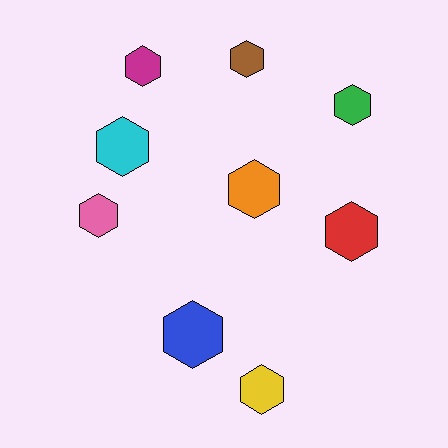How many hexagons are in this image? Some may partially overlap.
There are 9 hexagons.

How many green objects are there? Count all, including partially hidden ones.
There is 1 green object.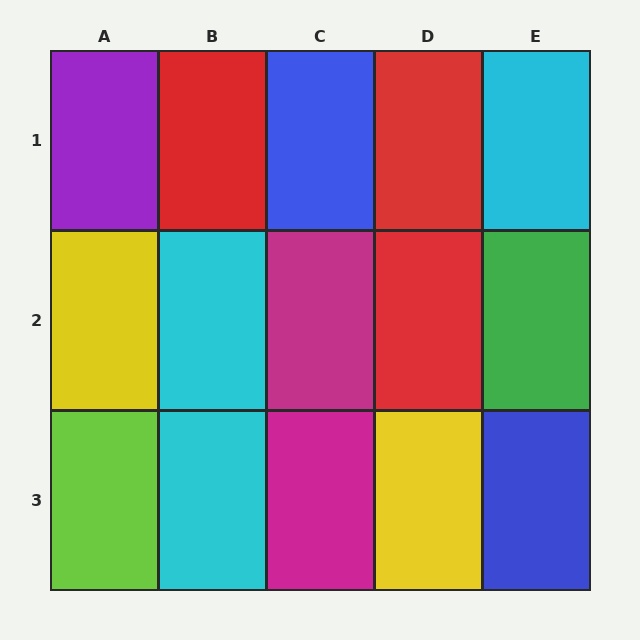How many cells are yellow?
2 cells are yellow.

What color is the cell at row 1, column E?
Cyan.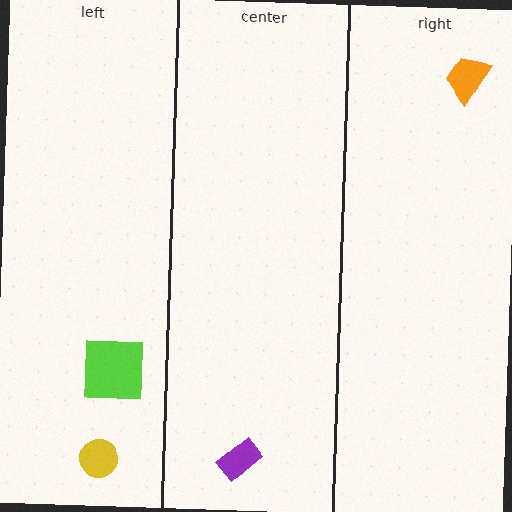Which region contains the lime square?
The left region.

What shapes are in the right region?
The orange trapezoid.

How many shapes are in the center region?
1.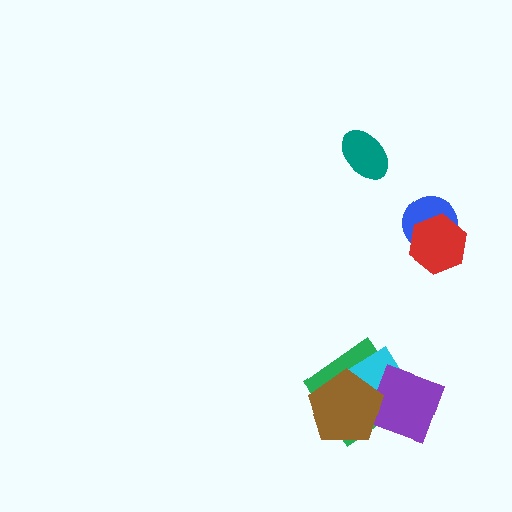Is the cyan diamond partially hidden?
Yes, it is partially covered by another shape.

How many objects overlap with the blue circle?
1 object overlaps with the blue circle.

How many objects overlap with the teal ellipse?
0 objects overlap with the teal ellipse.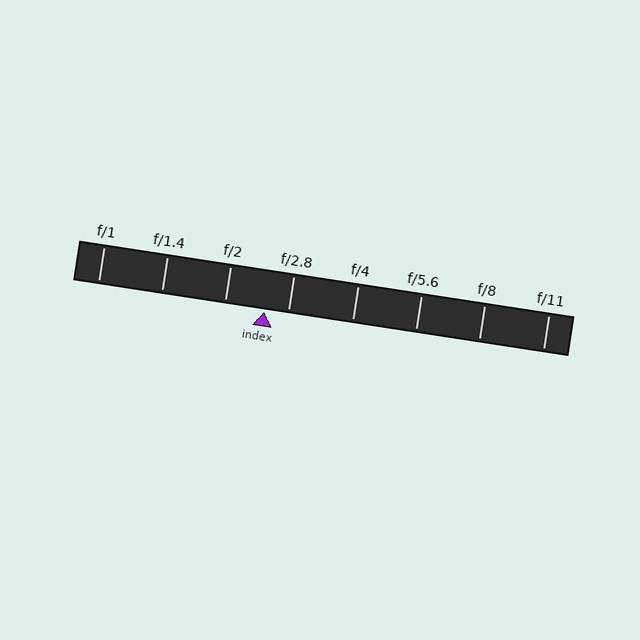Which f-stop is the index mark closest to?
The index mark is closest to f/2.8.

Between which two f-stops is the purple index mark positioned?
The index mark is between f/2 and f/2.8.